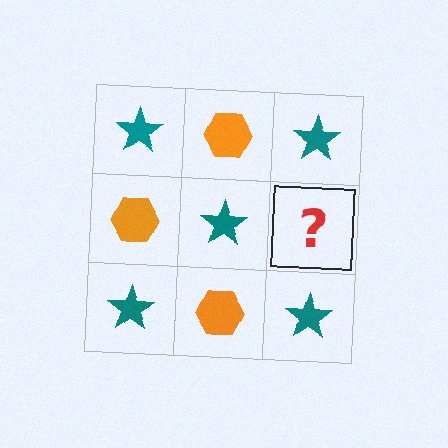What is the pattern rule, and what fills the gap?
The rule is that it alternates teal star and orange hexagon in a checkerboard pattern. The gap should be filled with an orange hexagon.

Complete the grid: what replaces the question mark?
The question mark should be replaced with an orange hexagon.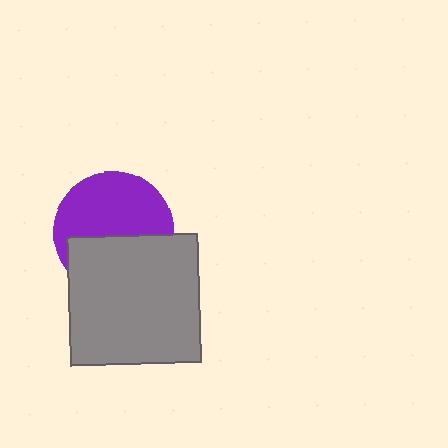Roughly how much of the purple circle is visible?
About half of it is visible (roughly 56%).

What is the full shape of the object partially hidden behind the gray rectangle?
The partially hidden object is a purple circle.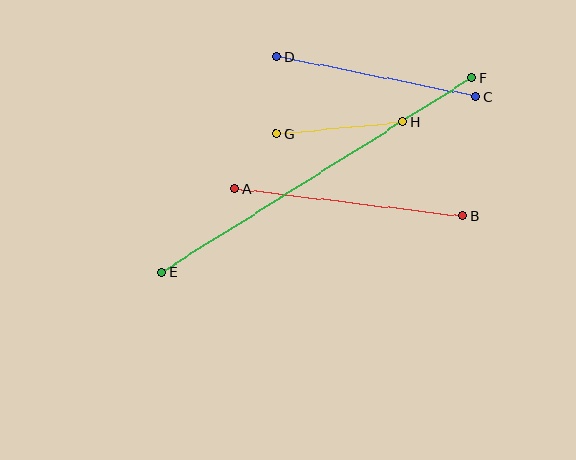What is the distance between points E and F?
The distance is approximately 366 pixels.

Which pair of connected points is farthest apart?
Points E and F are farthest apart.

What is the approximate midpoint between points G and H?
The midpoint is at approximately (340, 128) pixels.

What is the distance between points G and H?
The distance is approximately 127 pixels.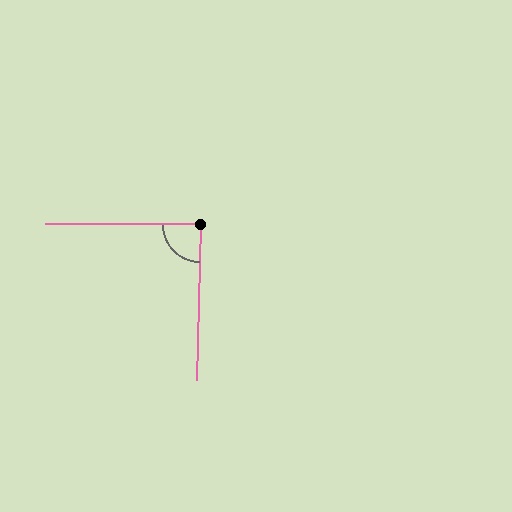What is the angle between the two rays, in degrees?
Approximately 89 degrees.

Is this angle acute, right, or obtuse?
It is approximately a right angle.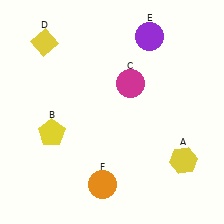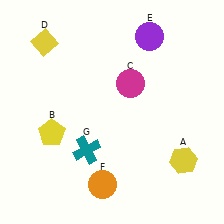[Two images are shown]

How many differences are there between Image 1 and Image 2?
There is 1 difference between the two images.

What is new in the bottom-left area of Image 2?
A teal cross (G) was added in the bottom-left area of Image 2.